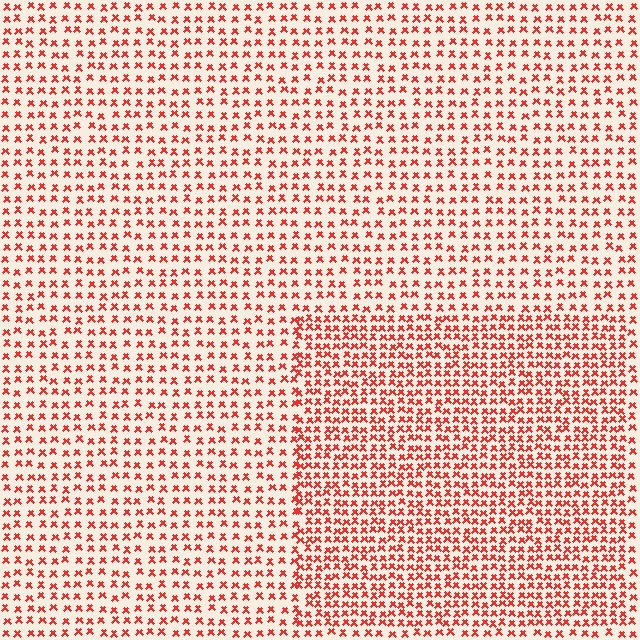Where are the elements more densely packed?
The elements are more densely packed inside the rectangle boundary.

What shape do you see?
I see a rectangle.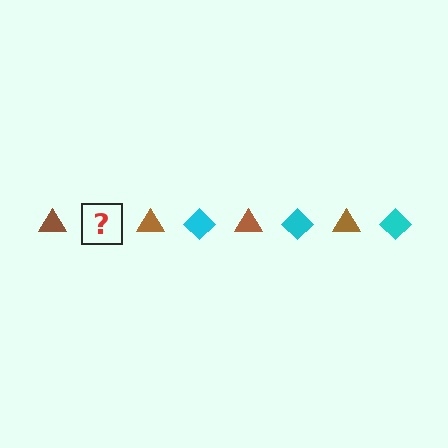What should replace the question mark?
The question mark should be replaced with a cyan diamond.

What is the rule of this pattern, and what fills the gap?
The rule is that the pattern alternates between brown triangle and cyan diamond. The gap should be filled with a cyan diamond.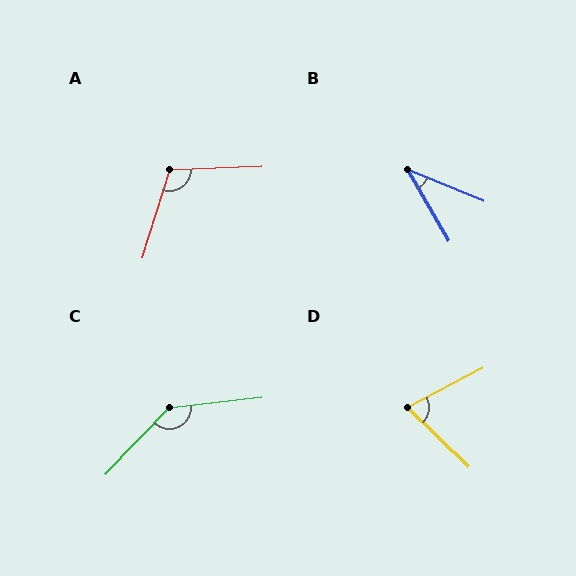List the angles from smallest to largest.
B (37°), D (72°), A (110°), C (140°).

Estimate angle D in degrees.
Approximately 72 degrees.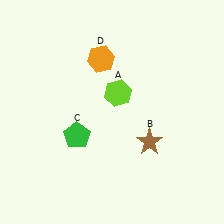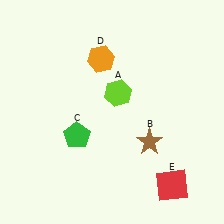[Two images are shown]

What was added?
A red square (E) was added in Image 2.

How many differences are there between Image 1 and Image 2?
There is 1 difference between the two images.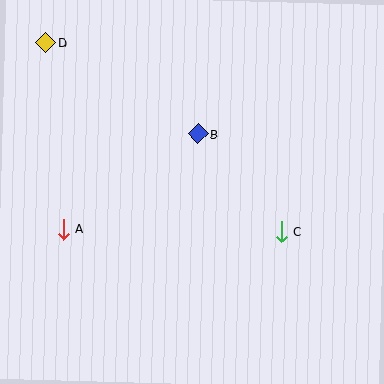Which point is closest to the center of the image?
Point B at (198, 134) is closest to the center.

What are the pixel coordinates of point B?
Point B is at (198, 134).